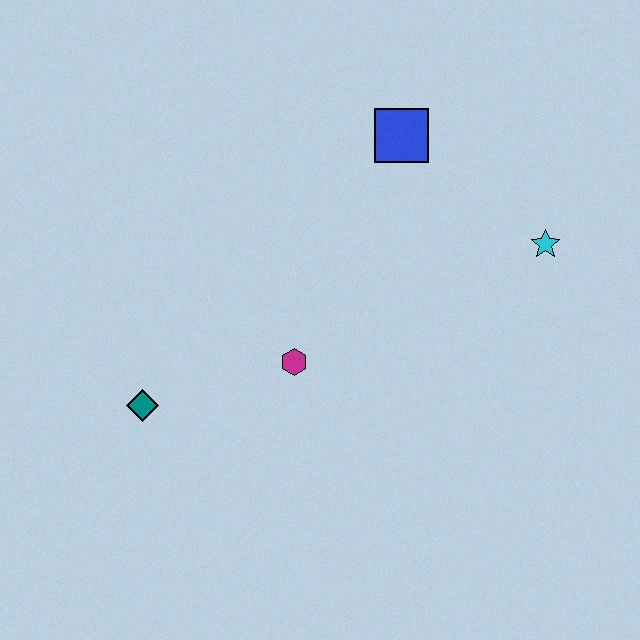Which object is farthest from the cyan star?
The teal diamond is farthest from the cyan star.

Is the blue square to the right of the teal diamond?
Yes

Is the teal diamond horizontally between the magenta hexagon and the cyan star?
No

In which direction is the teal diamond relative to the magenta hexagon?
The teal diamond is to the left of the magenta hexagon.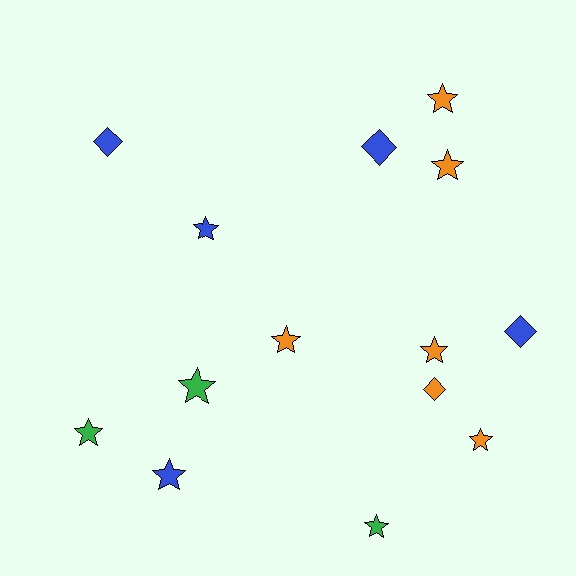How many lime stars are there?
There are no lime stars.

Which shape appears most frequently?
Star, with 10 objects.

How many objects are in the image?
There are 14 objects.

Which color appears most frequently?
Orange, with 6 objects.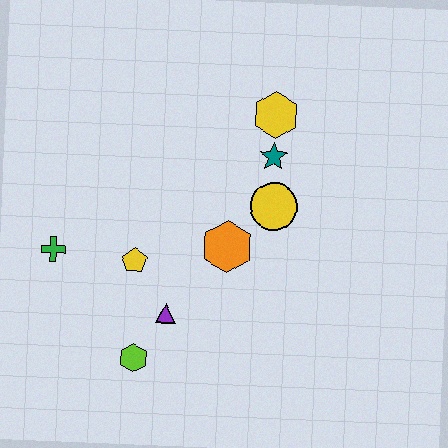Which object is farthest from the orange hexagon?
The green cross is farthest from the orange hexagon.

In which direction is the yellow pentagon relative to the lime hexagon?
The yellow pentagon is above the lime hexagon.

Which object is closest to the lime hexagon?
The purple triangle is closest to the lime hexagon.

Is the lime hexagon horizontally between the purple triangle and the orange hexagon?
No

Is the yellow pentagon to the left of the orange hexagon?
Yes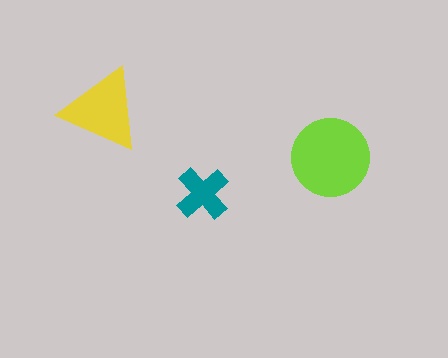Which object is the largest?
The lime circle.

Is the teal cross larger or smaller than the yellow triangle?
Smaller.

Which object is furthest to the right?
The lime circle is rightmost.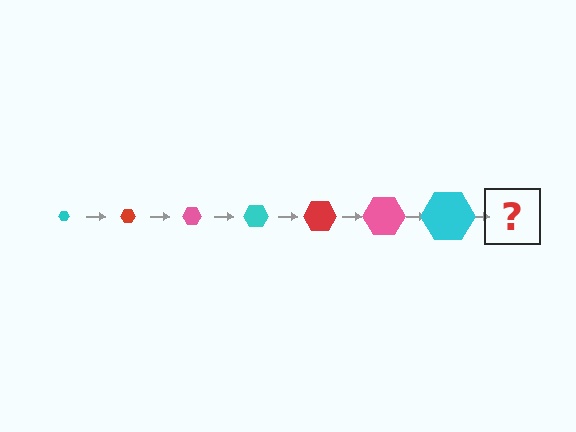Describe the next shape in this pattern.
It should be a red hexagon, larger than the previous one.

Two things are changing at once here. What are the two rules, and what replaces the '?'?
The two rules are that the hexagon grows larger each step and the color cycles through cyan, red, and pink. The '?' should be a red hexagon, larger than the previous one.